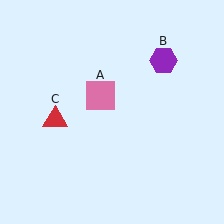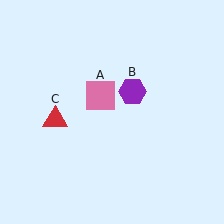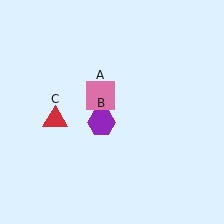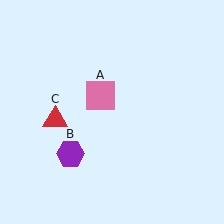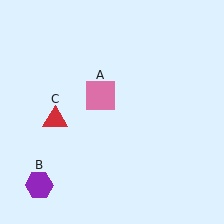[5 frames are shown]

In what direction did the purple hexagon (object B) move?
The purple hexagon (object B) moved down and to the left.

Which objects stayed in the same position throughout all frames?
Pink square (object A) and red triangle (object C) remained stationary.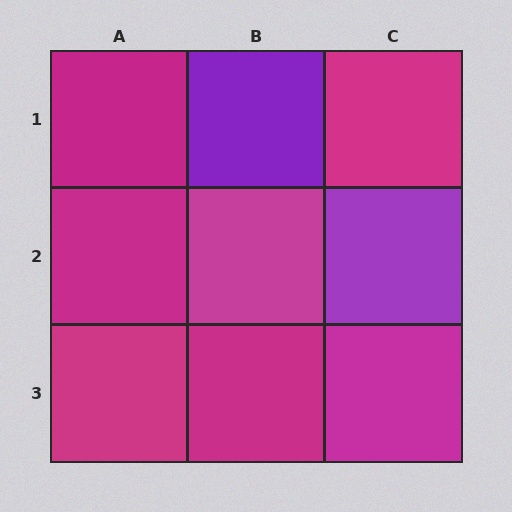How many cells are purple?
2 cells are purple.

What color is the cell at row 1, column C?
Magenta.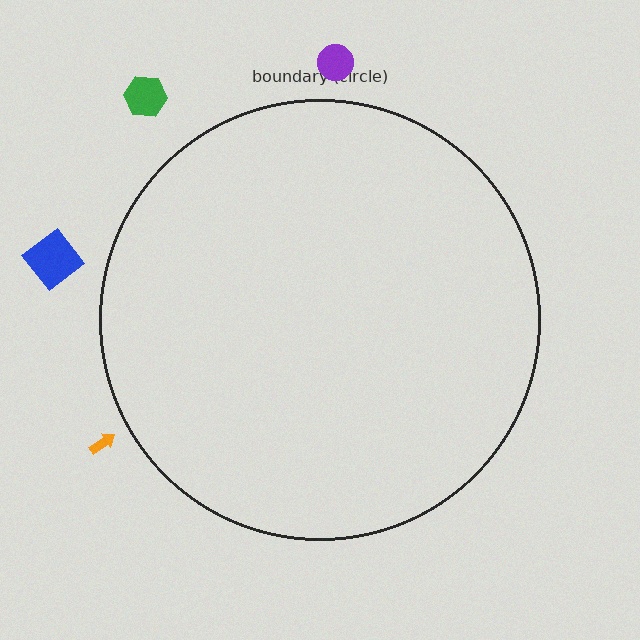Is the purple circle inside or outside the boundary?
Outside.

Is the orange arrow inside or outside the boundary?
Outside.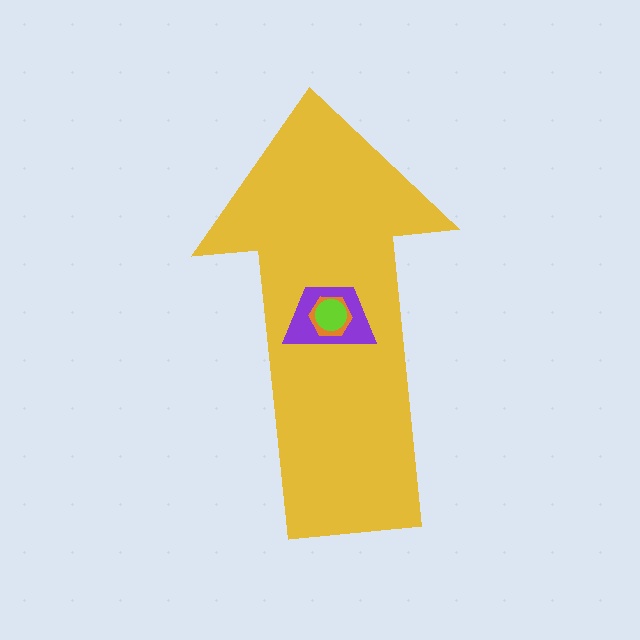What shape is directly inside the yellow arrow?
The purple trapezoid.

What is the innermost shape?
The lime circle.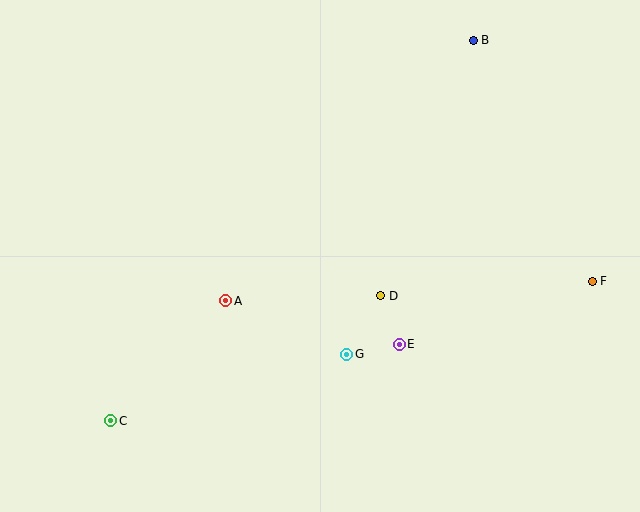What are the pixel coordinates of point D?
Point D is at (381, 296).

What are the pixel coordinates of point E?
Point E is at (399, 344).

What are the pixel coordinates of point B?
Point B is at (473, 40).